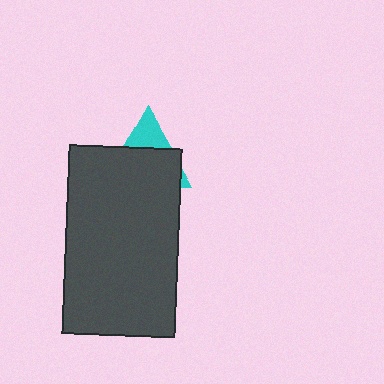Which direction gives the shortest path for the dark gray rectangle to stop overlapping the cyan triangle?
Moving down gives the shortest separation.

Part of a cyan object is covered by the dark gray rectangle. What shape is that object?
It is a triangle.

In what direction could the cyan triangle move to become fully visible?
The cyan triangle could move up. That would shift it out from behind the dark gray rectangle entirely.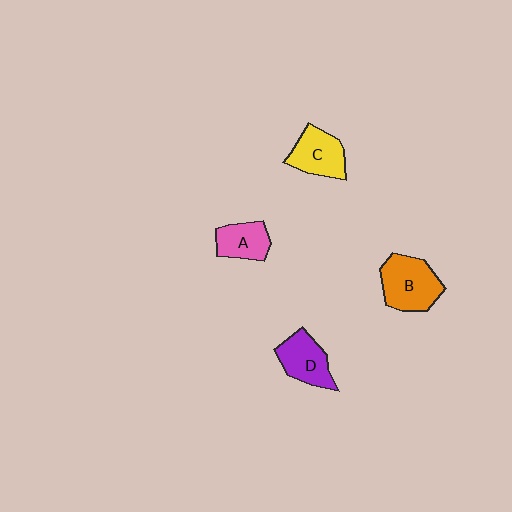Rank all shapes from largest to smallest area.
From largest to smallest: B (orange), C (yellow), D (purple), A (pink).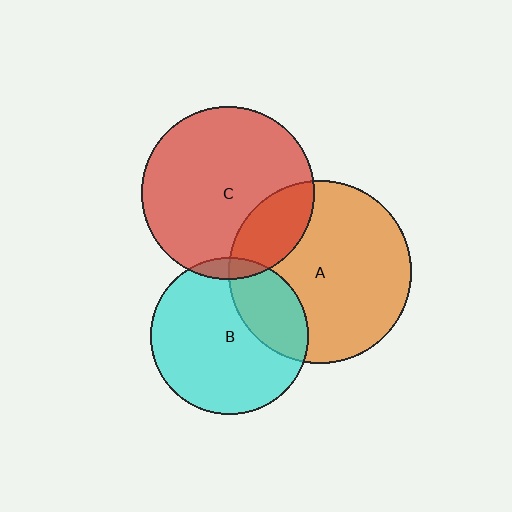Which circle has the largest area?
Circle A (orange).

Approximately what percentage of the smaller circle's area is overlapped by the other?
Approximately 5%.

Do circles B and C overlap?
Yes.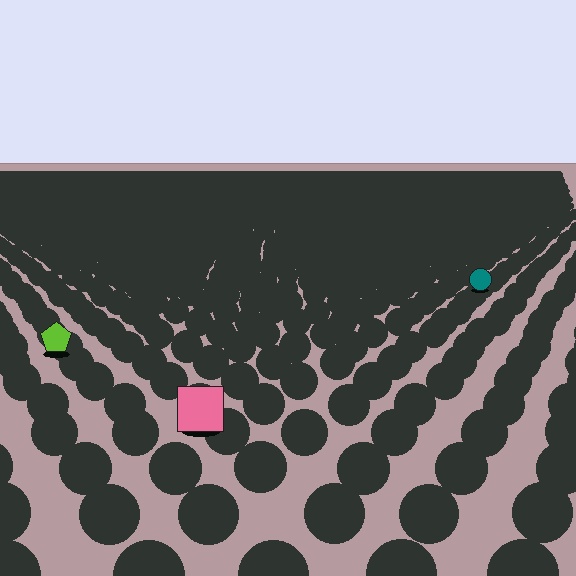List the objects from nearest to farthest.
From nearest to farthest: the pink square, the lime pentagon, the teal circle.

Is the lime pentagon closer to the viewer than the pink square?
No. The pink square is closer — you can tell from the texture gradient: the ground texture is coarser near it.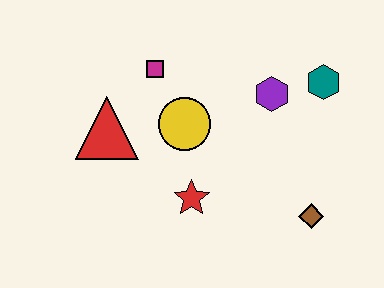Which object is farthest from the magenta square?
The brown diamond is farthest from the magenta square.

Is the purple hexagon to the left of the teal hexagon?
Yes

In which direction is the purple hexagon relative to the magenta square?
The purple hexagon is to the right of the magenta square.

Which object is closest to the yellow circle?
The magenta square is closest to the yellow circle.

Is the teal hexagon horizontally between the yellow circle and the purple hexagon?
No